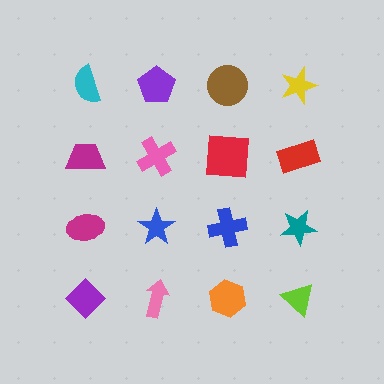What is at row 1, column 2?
A purple pentagon.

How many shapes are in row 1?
4 shapes.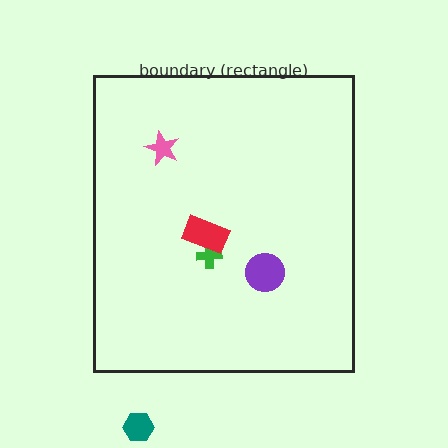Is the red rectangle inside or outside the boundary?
Inside.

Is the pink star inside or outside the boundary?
Inside.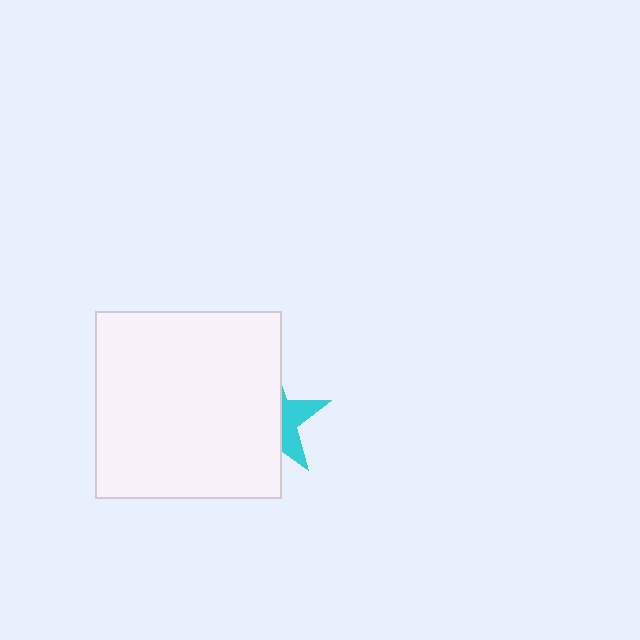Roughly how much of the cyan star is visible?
A small part of it is visible (roughly 35%).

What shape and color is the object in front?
The object in front is a white square.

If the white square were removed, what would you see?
You would see the complete cyan star.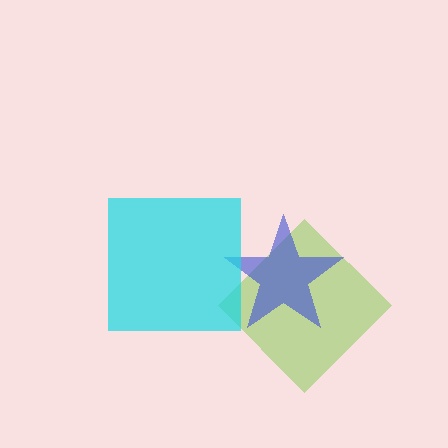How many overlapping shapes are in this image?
There are 3 overlapping shapes in the image.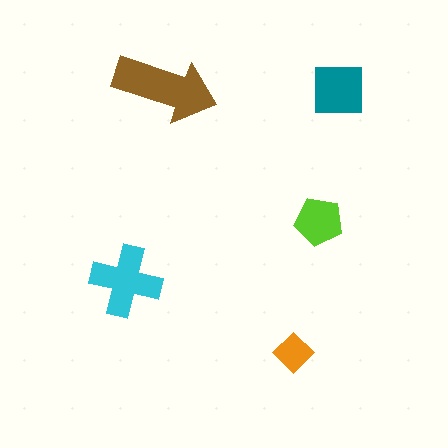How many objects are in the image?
There are 5 objects in the image.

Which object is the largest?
The brown arrow.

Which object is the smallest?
The orange diamond.